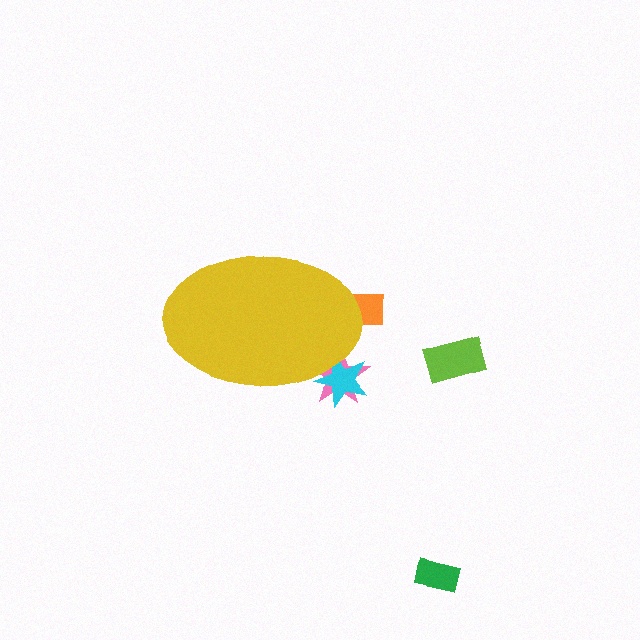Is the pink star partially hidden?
Yes, the pink star is partially hidden behind the yellow ellipse.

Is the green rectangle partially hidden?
No, the green rectangle is fully visible.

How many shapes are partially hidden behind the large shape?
3 shapes are partially hidden.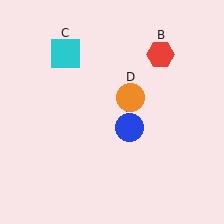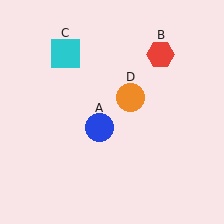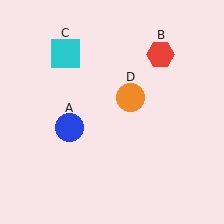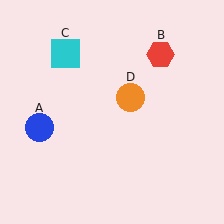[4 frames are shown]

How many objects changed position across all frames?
1 object changed position: blue circle (object A).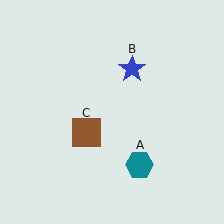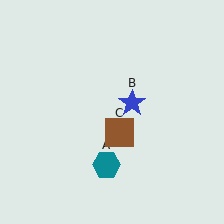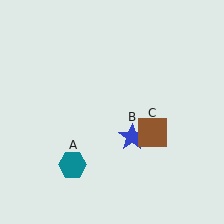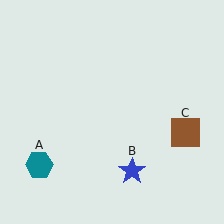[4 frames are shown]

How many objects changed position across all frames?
3 objects changed position: teal hexagon (object A), blue star (object B), brown square (object C).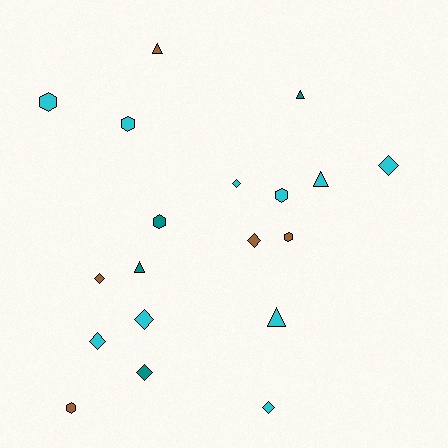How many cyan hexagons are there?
There are 3 cyan hexagons.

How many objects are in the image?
There are 19 objects.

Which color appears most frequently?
Cyan, with 10 objects.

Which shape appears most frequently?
Diamond, with 8 objects.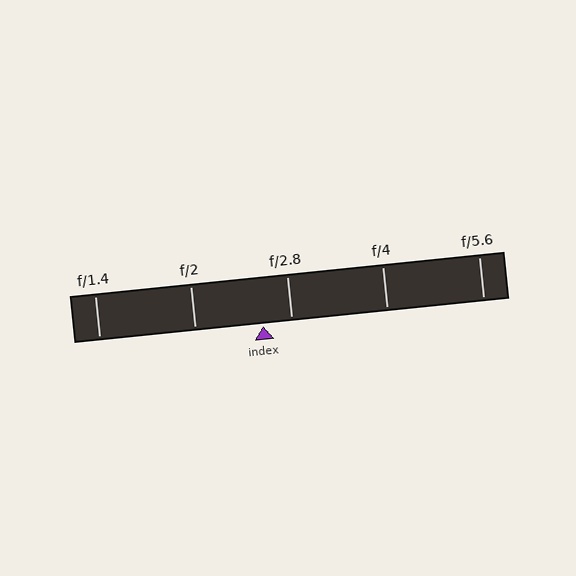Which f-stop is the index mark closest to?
The index mark is closest to f/2.8.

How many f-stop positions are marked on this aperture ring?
There are 5 f-stop positions marked.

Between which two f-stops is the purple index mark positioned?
The index mark is between f/2 and f/2.8.